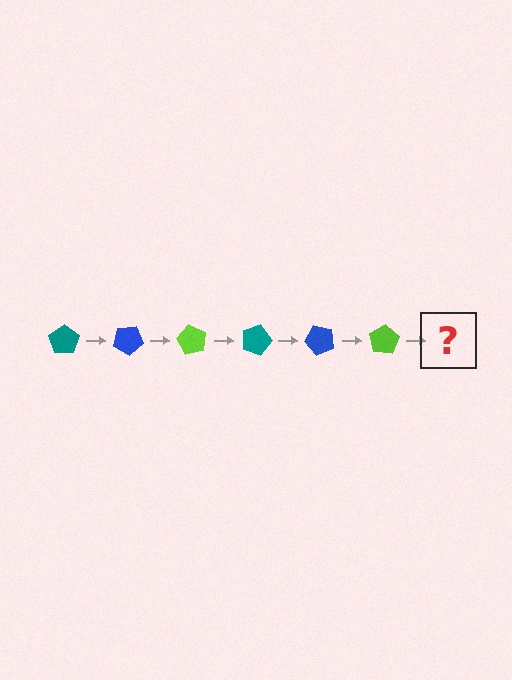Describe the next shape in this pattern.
It should be a teal pentagon, rotated 180 degrees from the start.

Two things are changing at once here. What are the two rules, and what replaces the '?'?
The two rules are that it rotates 30 degrees each step and the color cycles through teal, blue, and lime. The '?' should be a teal pentagon, rotated 180 degrees from the start.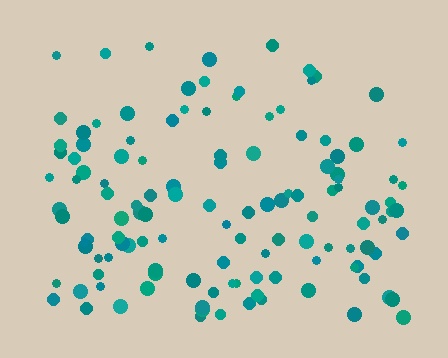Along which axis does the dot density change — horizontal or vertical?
Vertical.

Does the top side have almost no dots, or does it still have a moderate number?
Still a moderate number, just noticeably fewer than the bottom.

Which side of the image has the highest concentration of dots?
The bottom.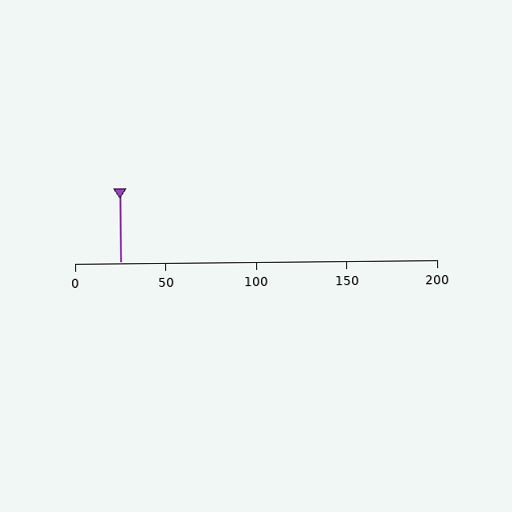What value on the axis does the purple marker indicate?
The marker indicates approximately 25.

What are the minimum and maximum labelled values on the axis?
The axis runs from 0 to 200.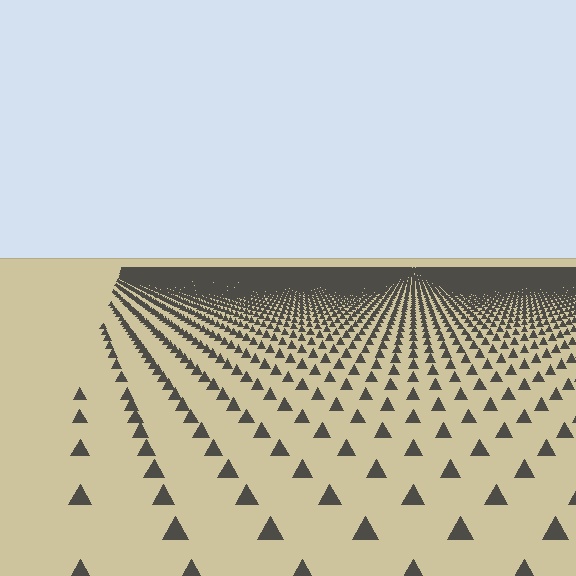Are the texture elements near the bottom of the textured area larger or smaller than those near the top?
Larger. Near the bottom, elements are closer to the viewer and appear at a bigger on-screen size.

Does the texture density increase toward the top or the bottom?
Density increases toward the top.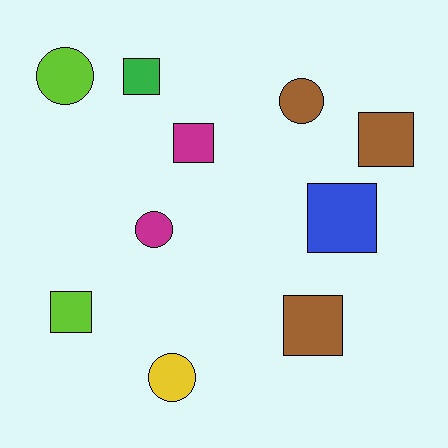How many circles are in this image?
There are 4 circles.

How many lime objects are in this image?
There are 2 lime objects.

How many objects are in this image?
There are 10 objects.